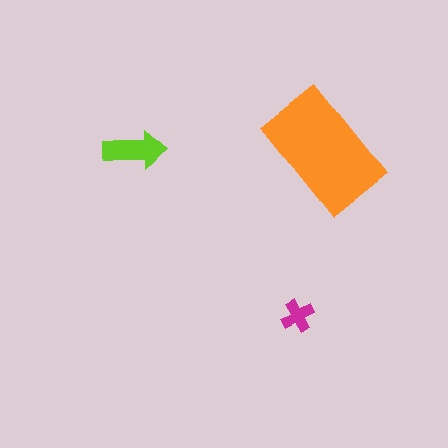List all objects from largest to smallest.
The orange rectangle, the lime arrow, the magenta cross.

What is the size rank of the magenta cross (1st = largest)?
3rd.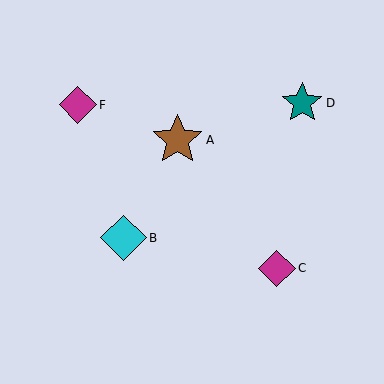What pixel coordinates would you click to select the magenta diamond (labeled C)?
Click at (277, 268) to select the magenta diamond C.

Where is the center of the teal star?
The center of the teal star is at (302, 103).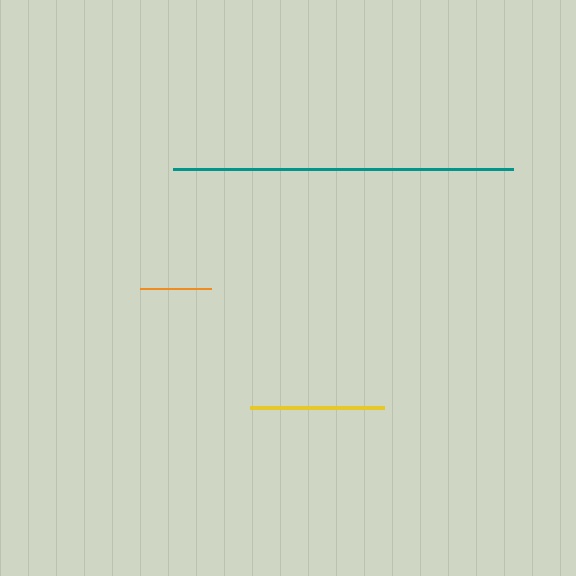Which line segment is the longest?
The teal line is the longest at approximately 340 pixels.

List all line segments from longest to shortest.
From longest to shortest: teal, yellow, orange.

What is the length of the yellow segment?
The yellow segment is approximately 134 pixels long.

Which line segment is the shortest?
The orange line is the shortest at approximately 71 pixels.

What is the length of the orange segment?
The orange segment is approximately 71 pixels long.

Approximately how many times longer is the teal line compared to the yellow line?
The teal line is approximately 2.5 times the length of the yellow line.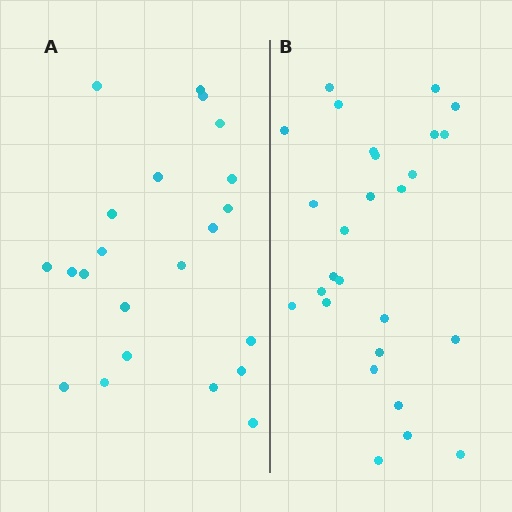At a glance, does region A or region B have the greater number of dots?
Region B (the right region) has more dots.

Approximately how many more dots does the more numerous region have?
Region B has about 5 more dots than region A.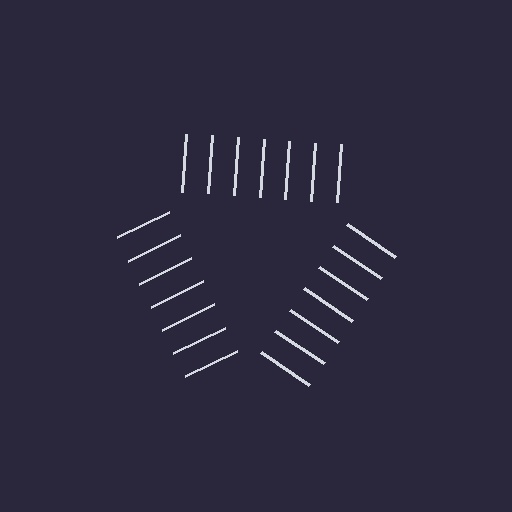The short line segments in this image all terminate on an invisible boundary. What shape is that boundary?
An illusory triangle — the line segments terminate on its edges but no continuous stroke is drawn.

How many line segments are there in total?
21 — 7 along each of the 3 edges.